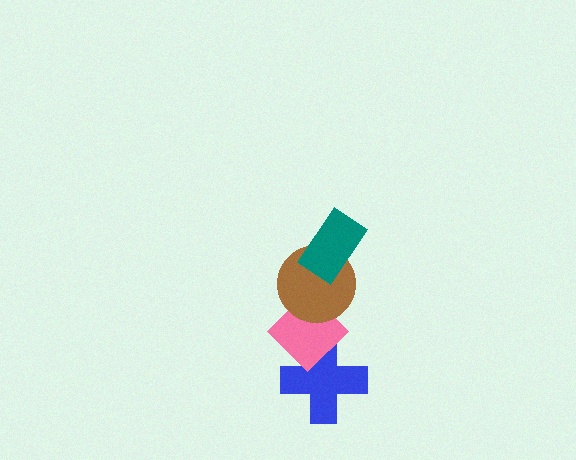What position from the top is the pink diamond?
The pink diamond is 3rd from the top.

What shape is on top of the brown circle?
The teal rectangle is on top of the brown circle.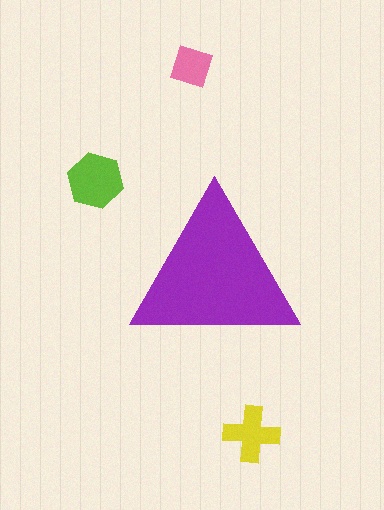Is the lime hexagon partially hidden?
No, the lime hexagon is fully visible.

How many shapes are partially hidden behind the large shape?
0 shapes are partially hidden.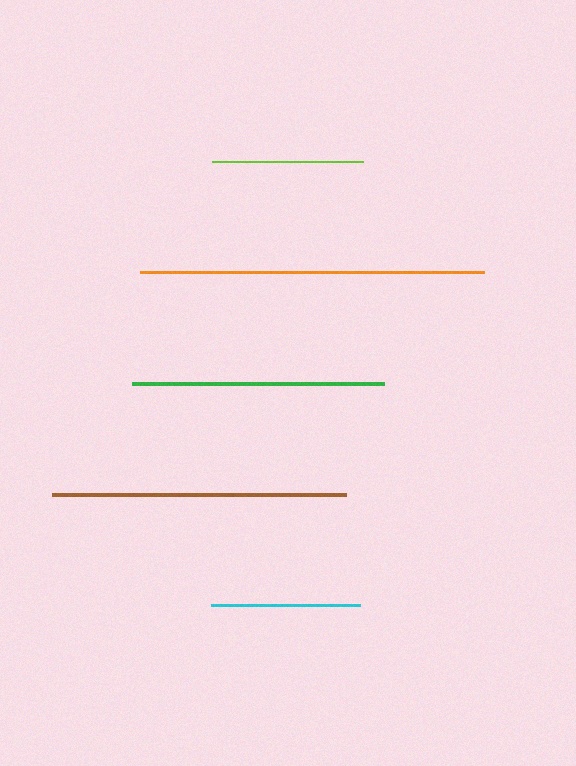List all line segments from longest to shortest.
From longest to shortest: orange, brown, green, lime, cyan.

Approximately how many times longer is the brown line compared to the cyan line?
The brown line is approximately 2.0 times the length of the cyan line.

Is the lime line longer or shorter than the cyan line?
The lime line is longer than the cyan line.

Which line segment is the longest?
The orange line is the longest at approximately 343 pixels.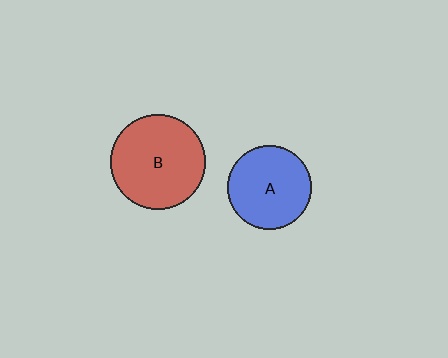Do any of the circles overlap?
No, none of the circles overlap.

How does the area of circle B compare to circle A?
Approximately 1.2 times.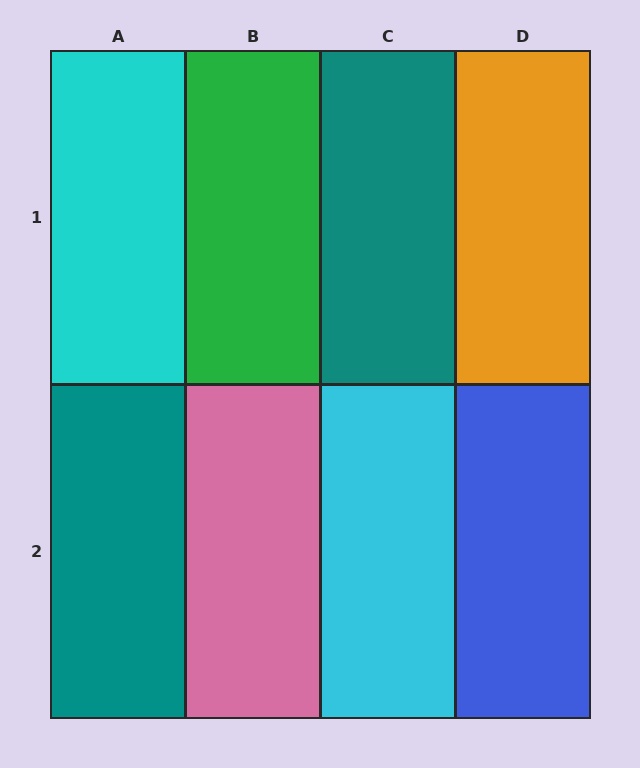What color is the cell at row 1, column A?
Cyan.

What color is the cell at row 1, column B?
Green.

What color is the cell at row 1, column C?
Teal.